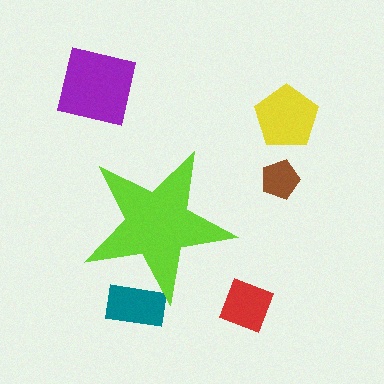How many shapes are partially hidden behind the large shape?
1 shape is partially hidden.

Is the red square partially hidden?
No, the red square is fully visible.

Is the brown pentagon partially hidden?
No, the brown pentagon is fully visible.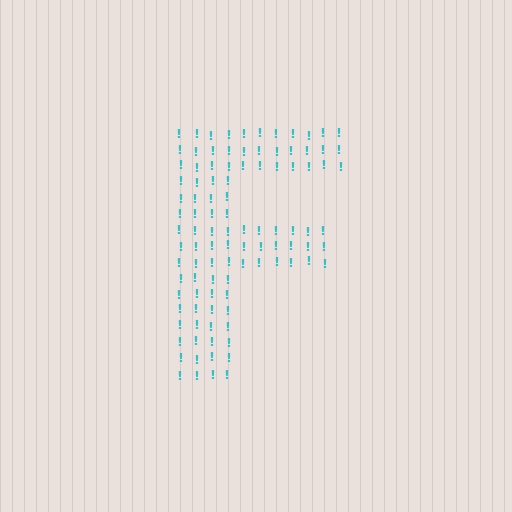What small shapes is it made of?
It is made of small exclamation marks.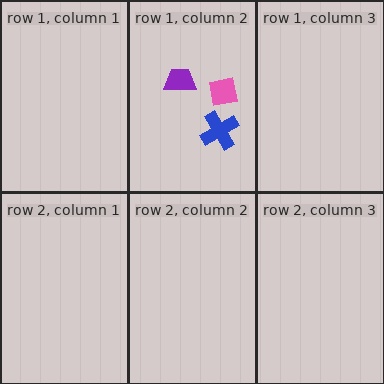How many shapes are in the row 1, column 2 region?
3.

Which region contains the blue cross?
The row 1, column 2 region.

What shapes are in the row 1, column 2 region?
The pink square, the purple trapezoid, the blue cross.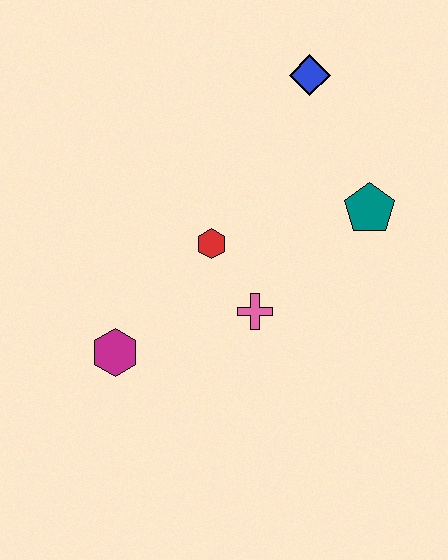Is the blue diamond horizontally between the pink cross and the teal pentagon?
Yes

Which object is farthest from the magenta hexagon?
The blue diamond is farthest from the magenta hexagon.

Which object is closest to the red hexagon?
The pink cross is closest to the red hexagon.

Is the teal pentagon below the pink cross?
No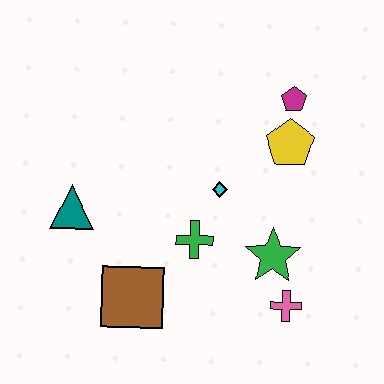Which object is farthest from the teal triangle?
The magenta pentagon is farthest from the teal triangle.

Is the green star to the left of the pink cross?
Yes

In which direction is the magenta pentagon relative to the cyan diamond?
The magenta pentagon is above the cyan diamond.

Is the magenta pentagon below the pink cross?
No